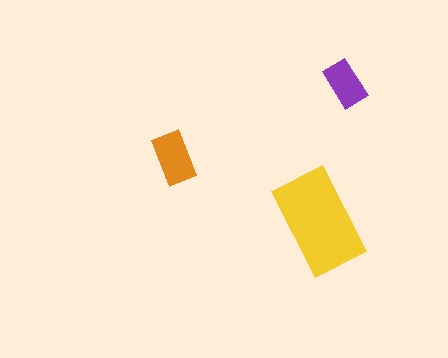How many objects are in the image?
There are 3 objects in the image.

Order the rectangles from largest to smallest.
the yellow one, the orange one, the purple one.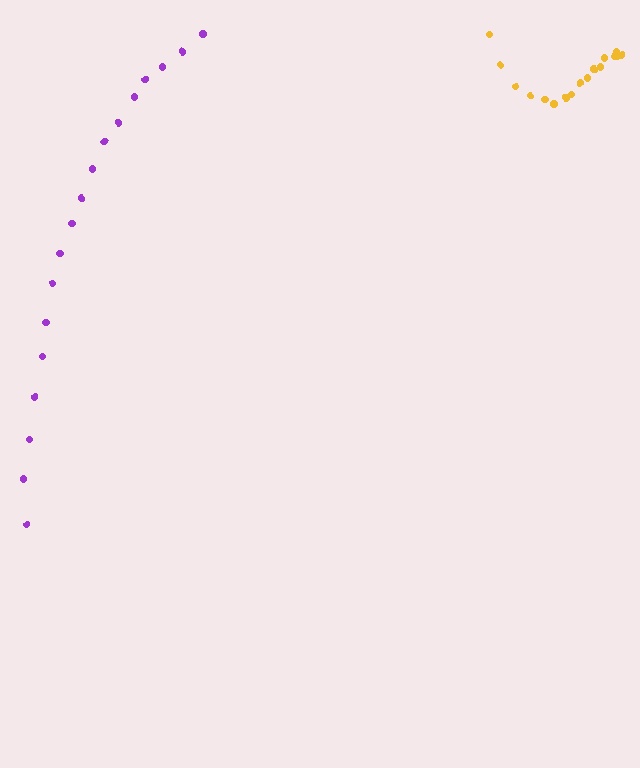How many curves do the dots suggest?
There are 2 distinct paths.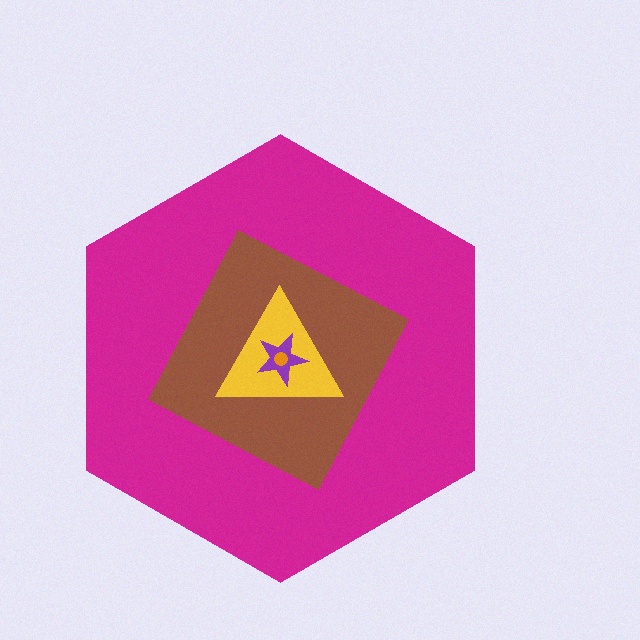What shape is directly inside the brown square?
The yellow triangle.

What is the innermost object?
The orange circle.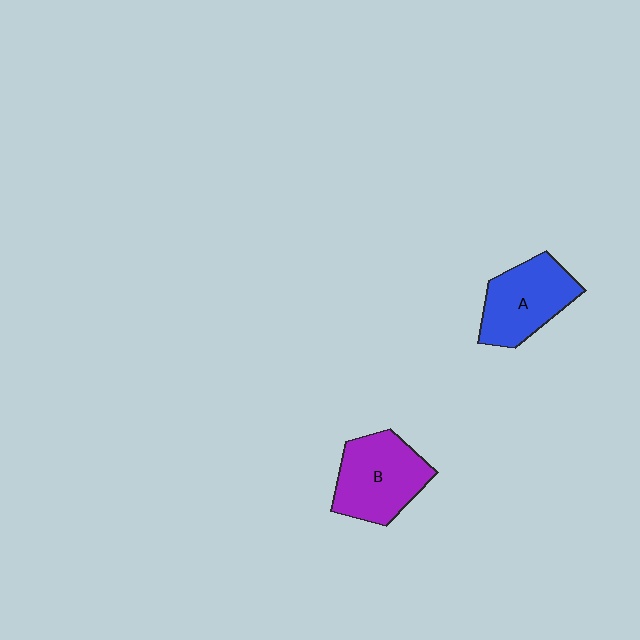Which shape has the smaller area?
Shape A (blue).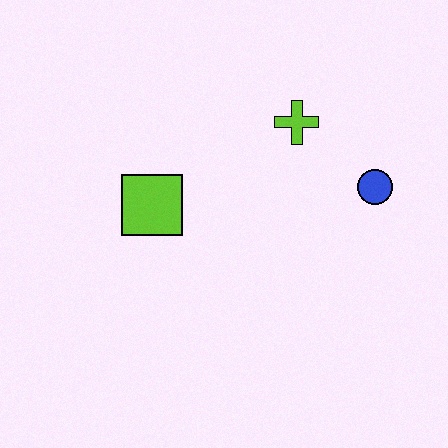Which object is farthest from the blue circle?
The lime square is farthest from the blue circle.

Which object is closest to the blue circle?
The lime cross is closest to the blue circle.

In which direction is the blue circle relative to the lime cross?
The blue circle is to the right of the lime cross.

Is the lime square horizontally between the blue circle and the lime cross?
No